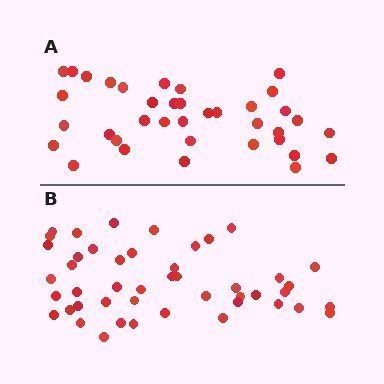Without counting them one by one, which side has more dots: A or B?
Region B (the bottom region) has more dots.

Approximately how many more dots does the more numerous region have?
Region B has roughly 8 or so more dots than region A.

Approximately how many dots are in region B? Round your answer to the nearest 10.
About 50 dots. (The exact count is 46, which rounds to 50.)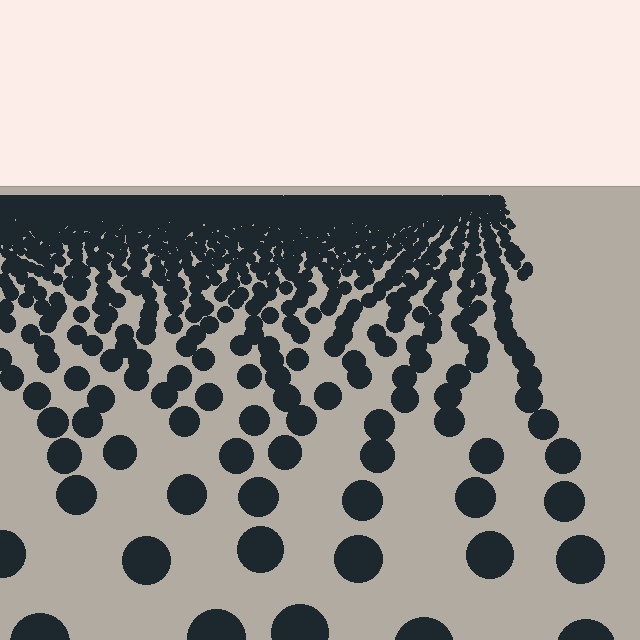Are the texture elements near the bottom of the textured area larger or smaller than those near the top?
Larger. Near the bottom, elements are closer to the viewer and appear at a bigger on-screen size.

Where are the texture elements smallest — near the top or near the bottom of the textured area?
Near the top.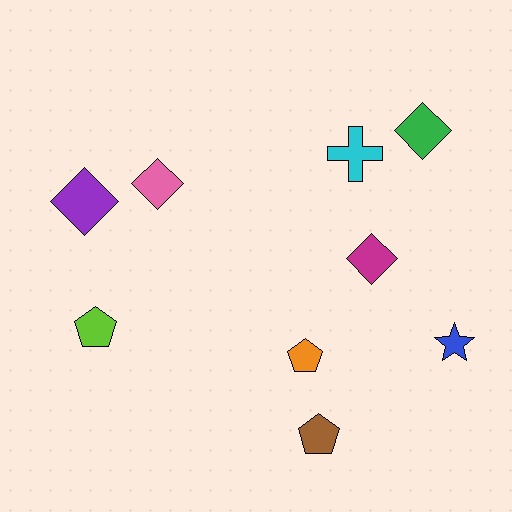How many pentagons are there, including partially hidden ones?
There are 3 pentagons.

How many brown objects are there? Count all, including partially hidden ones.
There is 1 brown object.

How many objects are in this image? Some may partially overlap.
There are 9 objects.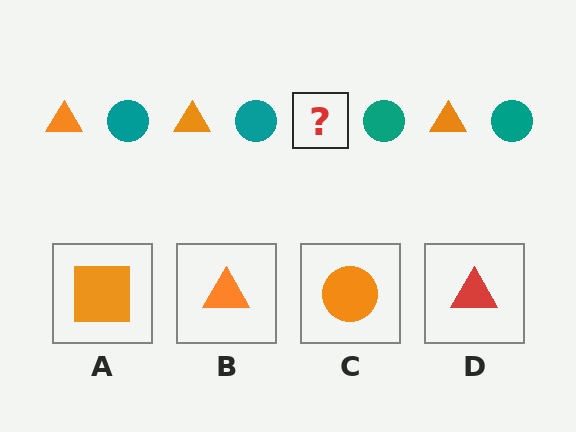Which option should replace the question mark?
Option B.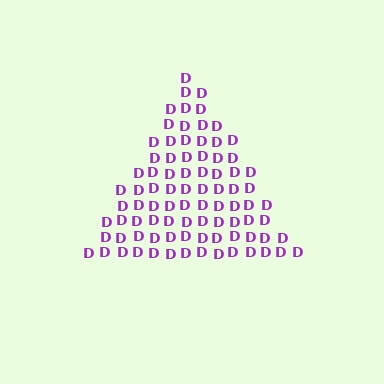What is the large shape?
The large shape is a triangle.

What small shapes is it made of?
It is made of small letter D's.